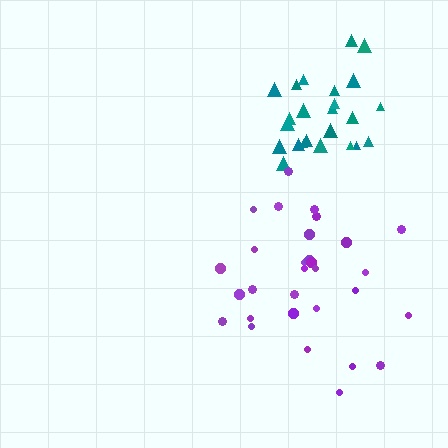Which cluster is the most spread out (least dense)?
Purple.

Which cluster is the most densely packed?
Teal.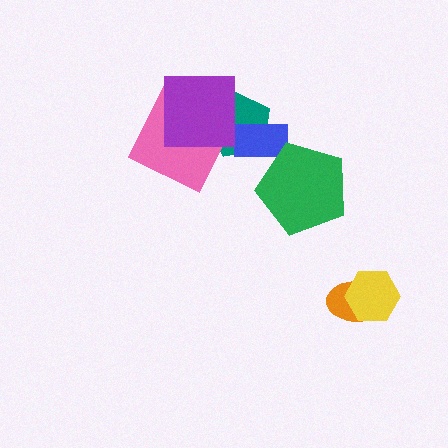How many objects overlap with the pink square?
2 objects overlap with the pink square.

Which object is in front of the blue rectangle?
The green pentagon is in front of the blue rectangle.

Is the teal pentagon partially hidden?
Yes, it is partially covered by another shape.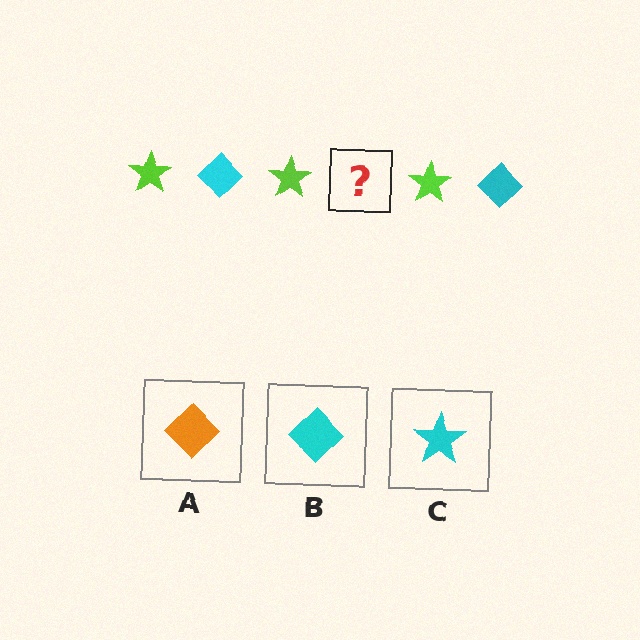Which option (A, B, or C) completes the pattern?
B.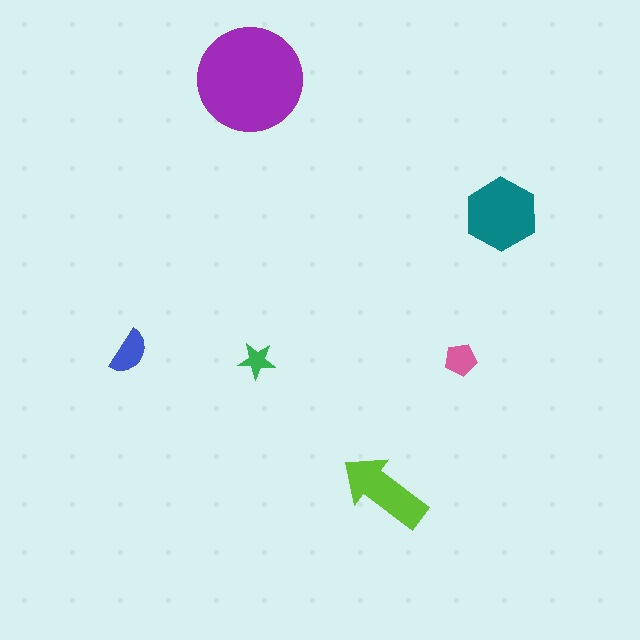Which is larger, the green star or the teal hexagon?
The teal hexagon.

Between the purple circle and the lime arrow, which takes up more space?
The purple circle.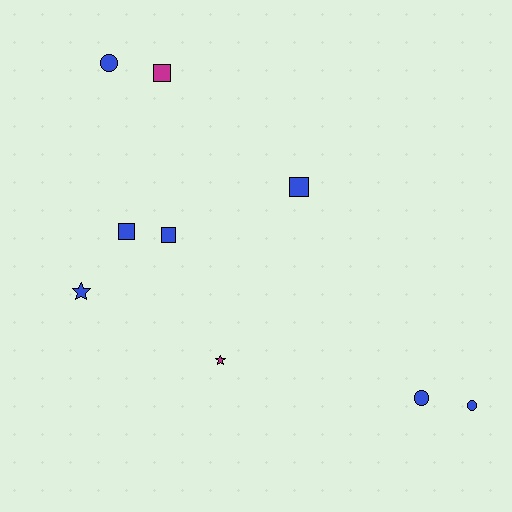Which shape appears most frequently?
Square, with 4 objects.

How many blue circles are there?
There are 3 blue circles.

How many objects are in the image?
There are 9 objects.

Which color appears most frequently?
Blue, with 7 objects.